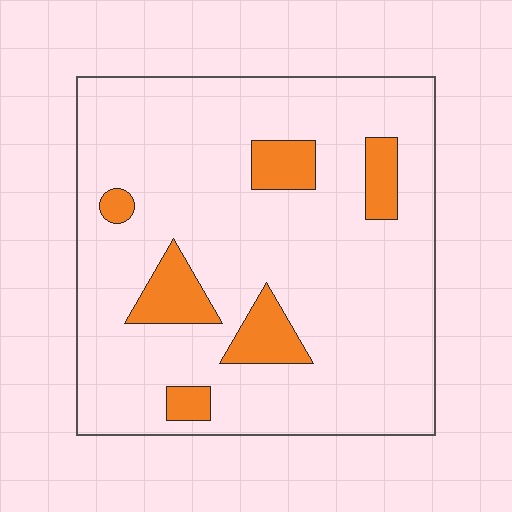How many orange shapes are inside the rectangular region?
6.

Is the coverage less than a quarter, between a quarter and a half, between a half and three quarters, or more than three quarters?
Less than a quarter.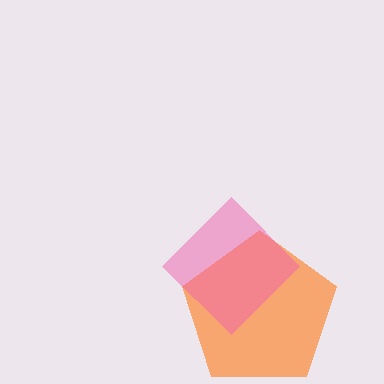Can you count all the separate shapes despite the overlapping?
Yes, there are 2 separate shapes.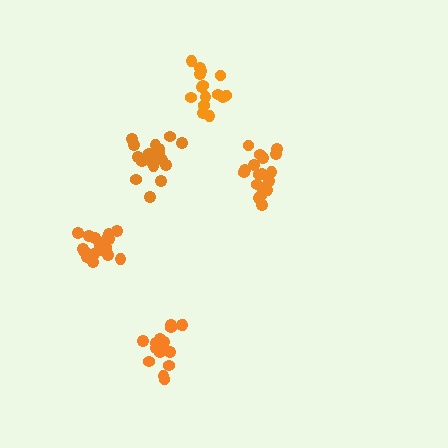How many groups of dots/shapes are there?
There are 5 groups.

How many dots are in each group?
Group 1: 15 dots, Group 2: 18 dots, Group 3: 19 dots, Group 4: 17 dots, Group 5: 19 dots (88 total).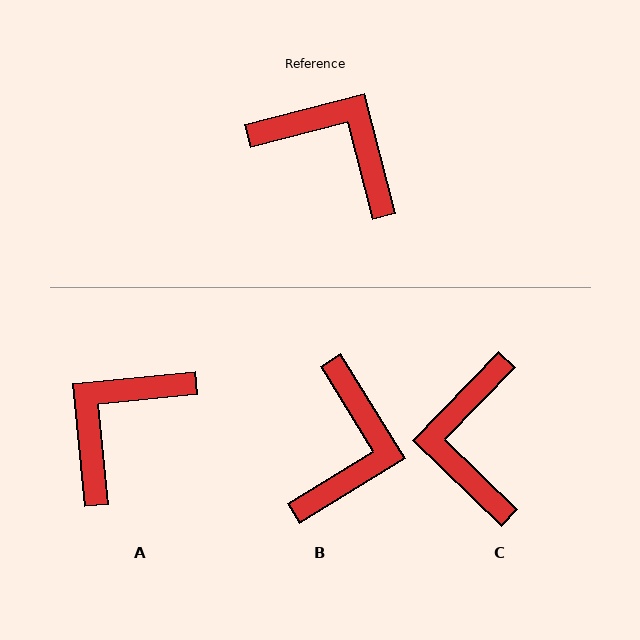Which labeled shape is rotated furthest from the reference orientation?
C, about 121 degrees away.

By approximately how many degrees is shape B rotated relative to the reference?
Approximately 73 degrees clockwise.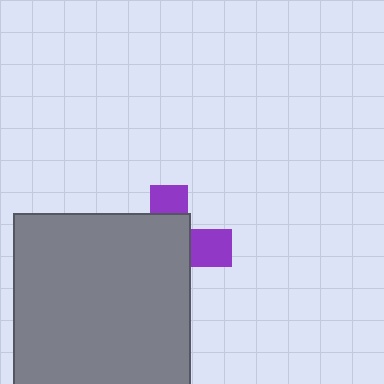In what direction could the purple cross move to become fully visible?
The purple cross could move toward the upper-right. That would shift it out from behind the gray square entirely.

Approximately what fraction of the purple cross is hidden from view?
Roughly 68% of the purple cross is hidden behind the gray square.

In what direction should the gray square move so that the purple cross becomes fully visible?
The gray square should move toward the lower-left. That is the shortest direction to clear the overlap and leave the purple cross fully visible.